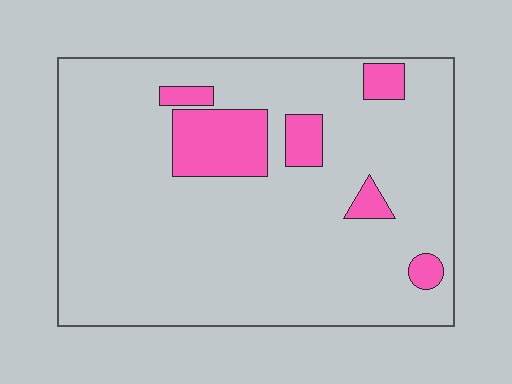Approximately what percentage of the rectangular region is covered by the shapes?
Approximately 15%.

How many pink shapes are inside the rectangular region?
6.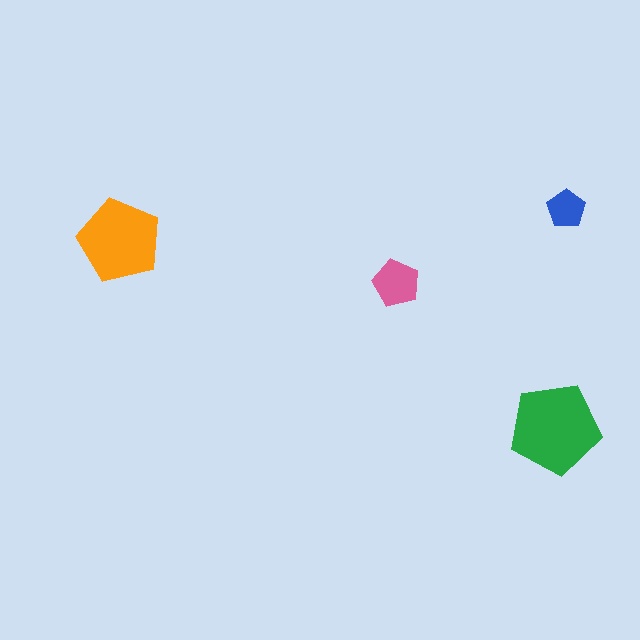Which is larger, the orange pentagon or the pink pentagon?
The orange one.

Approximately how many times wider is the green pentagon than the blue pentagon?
About 2.5 times wider.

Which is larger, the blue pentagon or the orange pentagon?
The orange one.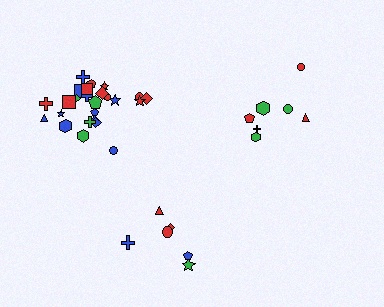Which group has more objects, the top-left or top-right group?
The top-left group.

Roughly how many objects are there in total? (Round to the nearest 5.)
Roughly 40 objects in total.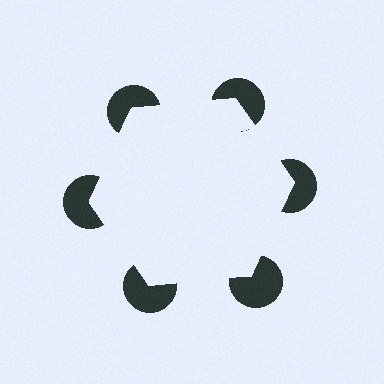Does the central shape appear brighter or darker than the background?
It typically appears slightly brighter than the background, even though no actual brightness change is drawn.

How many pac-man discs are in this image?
There are 6 — one at each vertex of the illusory hexagon.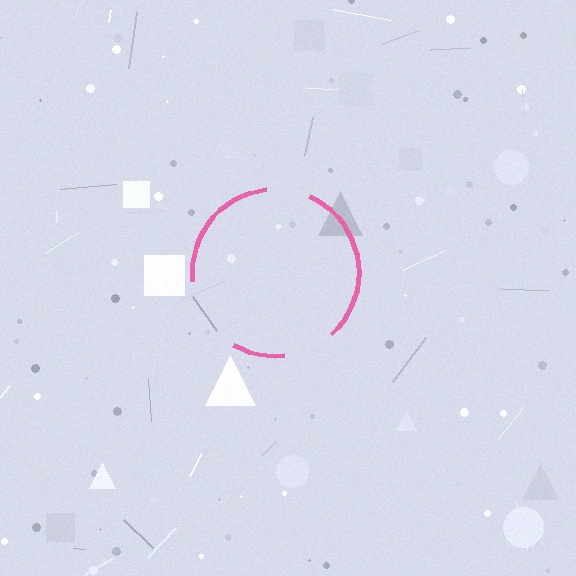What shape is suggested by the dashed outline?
The dashed outline suggests a circle.